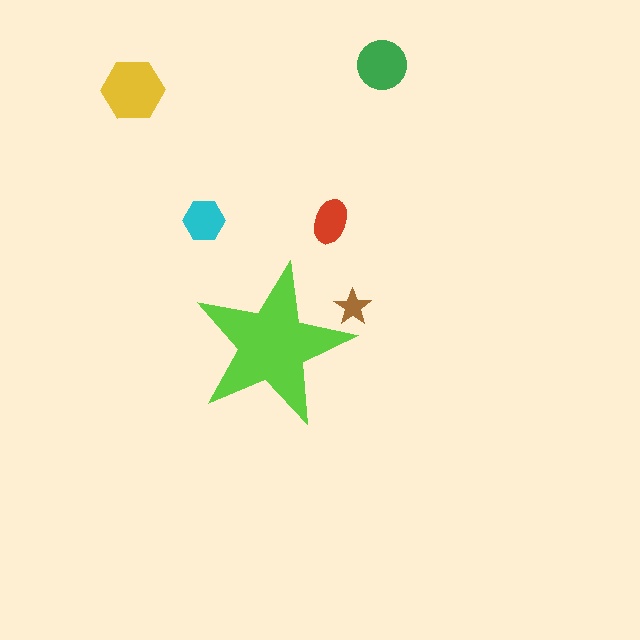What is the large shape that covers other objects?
A lime star.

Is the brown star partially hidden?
Yes, the brown star is partially hidden behind the lime star.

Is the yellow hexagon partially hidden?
No, the yellow hexagon is fully visible.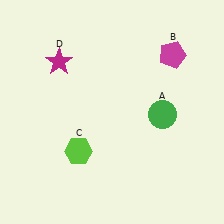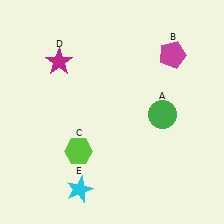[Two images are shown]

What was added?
A cyan star (E) was added in Image 2.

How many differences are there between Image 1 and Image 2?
There is 1 difference between the two images.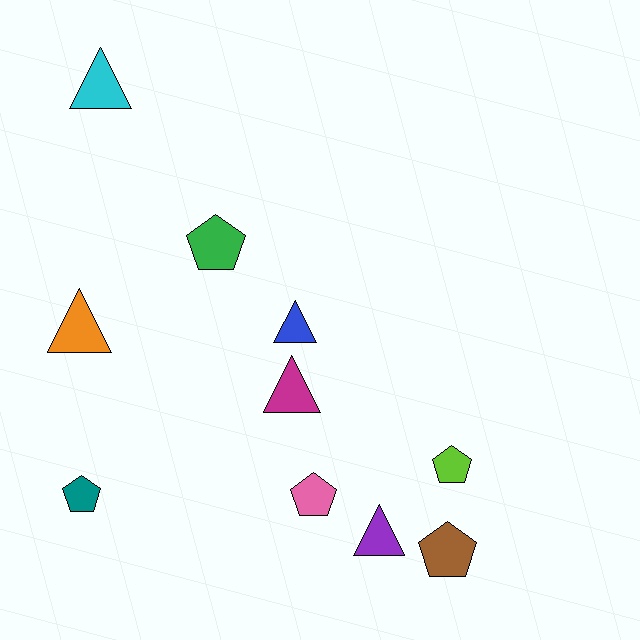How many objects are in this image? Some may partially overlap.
There are 10 objects.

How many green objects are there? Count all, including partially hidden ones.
There is 1 green object.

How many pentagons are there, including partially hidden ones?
There are 5 pentagons.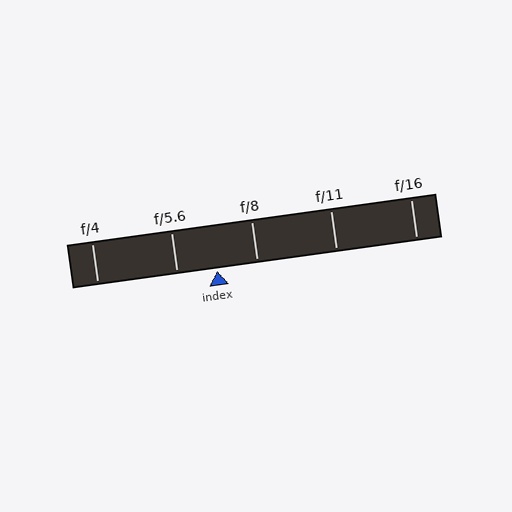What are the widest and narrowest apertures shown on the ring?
The widest aperture shown is f/4 and the narrowest is f/16.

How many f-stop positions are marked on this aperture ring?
There are 5 f-stop positions marked.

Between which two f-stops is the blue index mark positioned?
The index mark is between f/5.6 and f/8.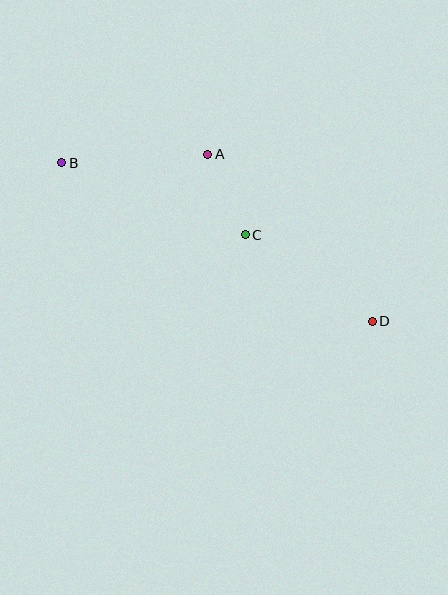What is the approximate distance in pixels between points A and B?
The distance between A and B is approximately 146 pixels.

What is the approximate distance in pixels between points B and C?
The distance between B and C is approximately 197 pixels.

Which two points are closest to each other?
Points A and C are closest to each other.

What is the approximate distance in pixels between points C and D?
The distance between C and D is approximately 153 pixels.